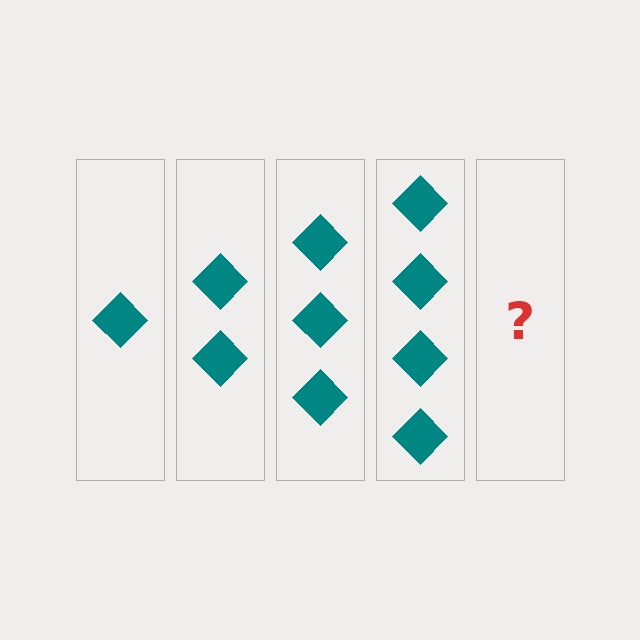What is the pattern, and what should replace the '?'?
The pattern is that each step adds one more diamond. The '?' should be 5 diamonds.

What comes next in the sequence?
The next element should be 5 diamonds.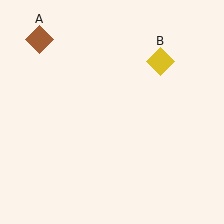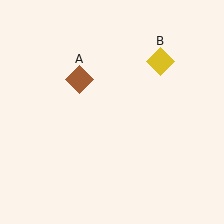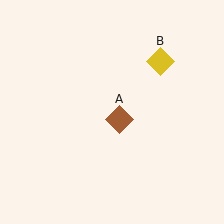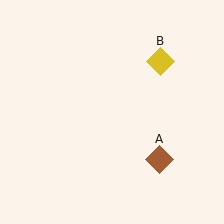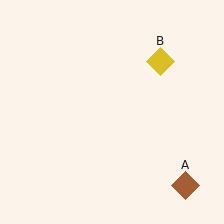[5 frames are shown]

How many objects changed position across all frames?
1 object changed position: brown diamond (object A).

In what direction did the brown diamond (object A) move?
The brown diamond (object A) moved down and to the right.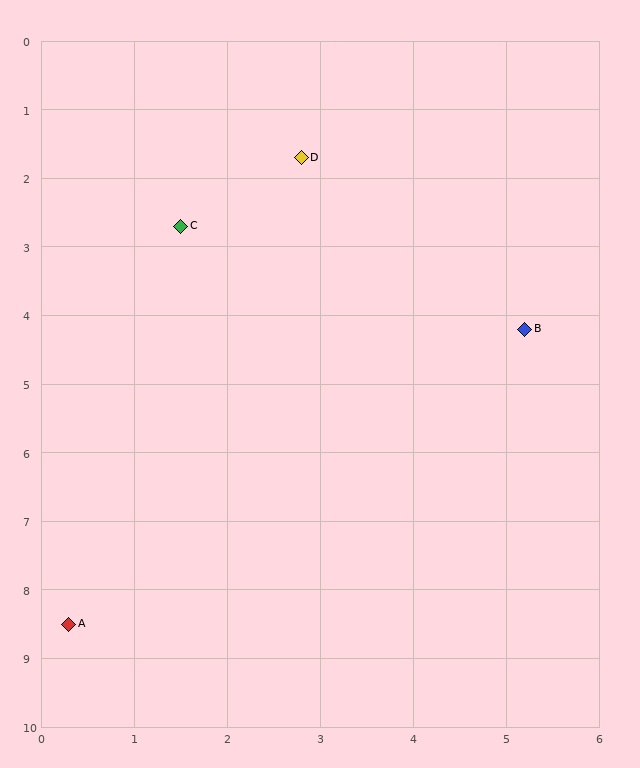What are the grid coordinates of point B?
Point B is at approximately (5.2, 4.2).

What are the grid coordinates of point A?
Point A is at approximately (0.3, 8.5).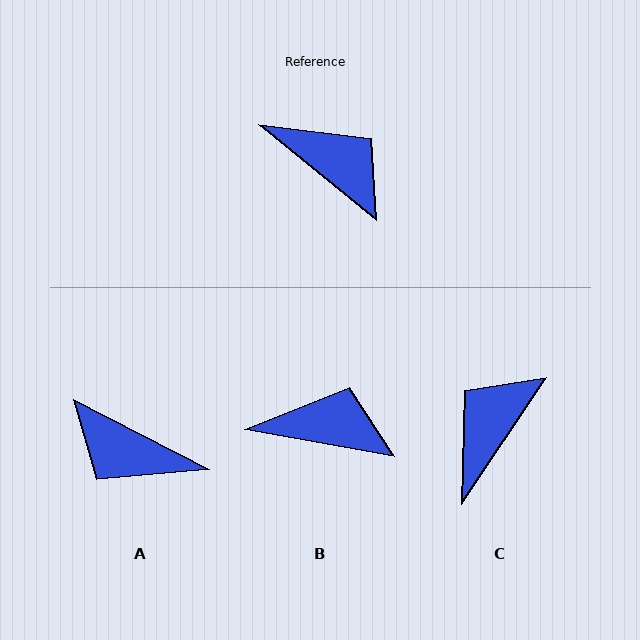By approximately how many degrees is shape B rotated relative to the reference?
Approximately 29 degrees counter-clockwise.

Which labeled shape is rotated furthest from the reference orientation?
A, about 168 degrees away.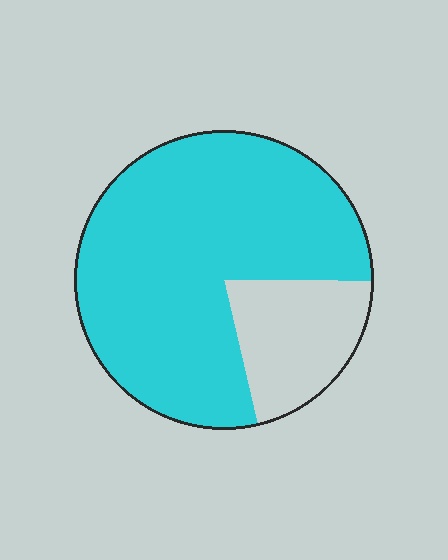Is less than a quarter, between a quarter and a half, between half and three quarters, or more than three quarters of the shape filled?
More than three quarters.